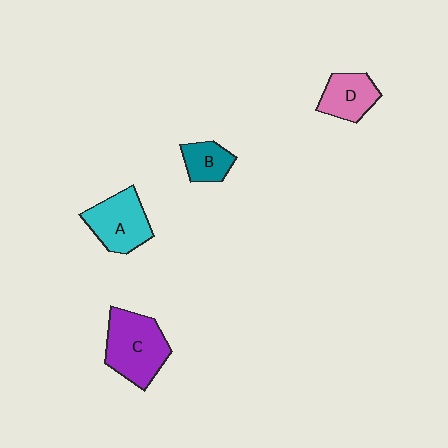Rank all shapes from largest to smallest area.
From largest to smallest: C (purple), A (cyan), D (pink), B (teal).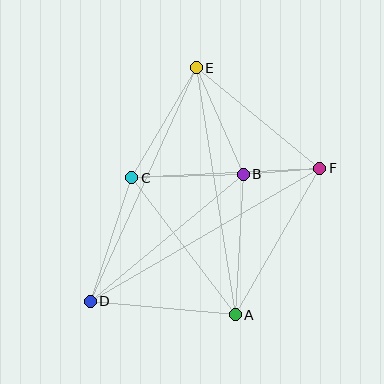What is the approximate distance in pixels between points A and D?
The distance between A and D is approximately 146 pixels.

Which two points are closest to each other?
Points B and F are closest to each other.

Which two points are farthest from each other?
Points D and F are farthest from each other.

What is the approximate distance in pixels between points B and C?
The distance between B and C is approximately 111 pixels.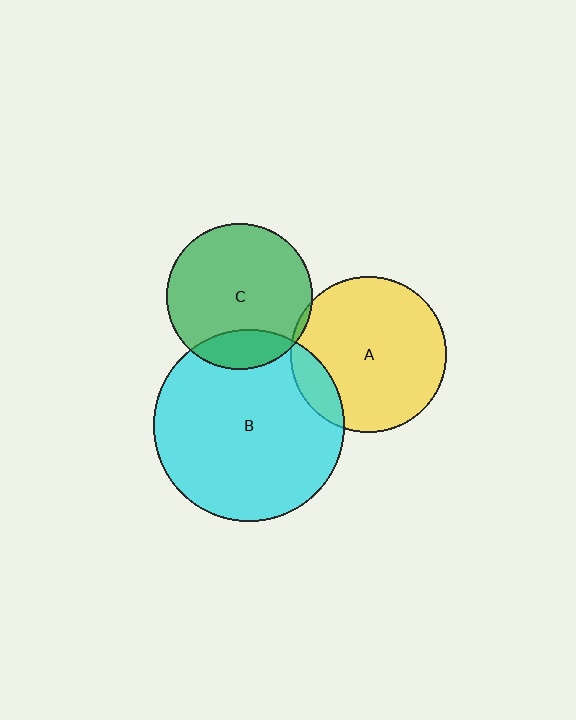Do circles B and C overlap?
Yes.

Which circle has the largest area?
Circle B (cyan).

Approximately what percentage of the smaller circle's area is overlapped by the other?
Approximately 15%.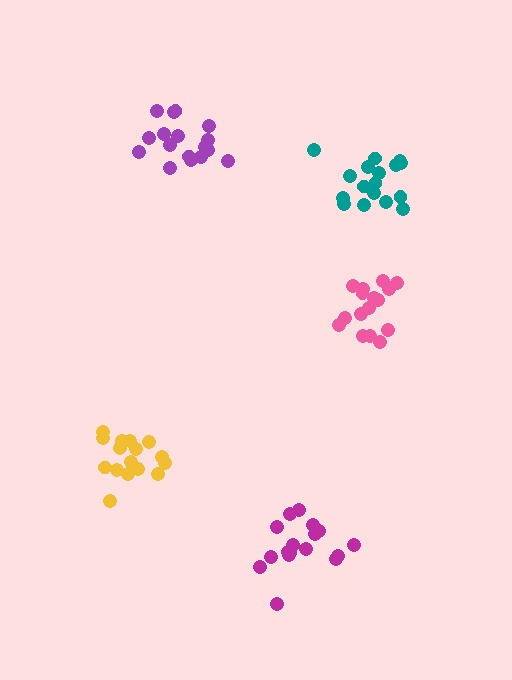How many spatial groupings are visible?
There are 5 spatial groupings.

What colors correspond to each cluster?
The clusters are colored: yellow, pink, magenta, purple, teal.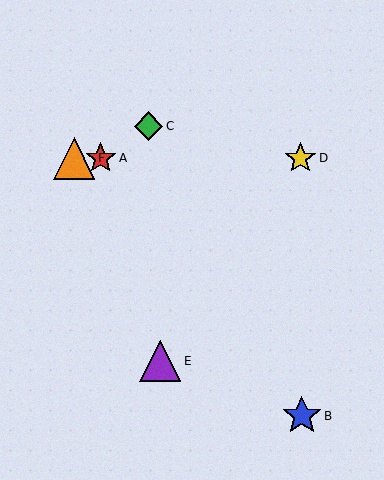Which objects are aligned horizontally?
Objects A, D, F are aligned horizontally.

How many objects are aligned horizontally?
3 objects (A, D, F) are aligned horizontally.